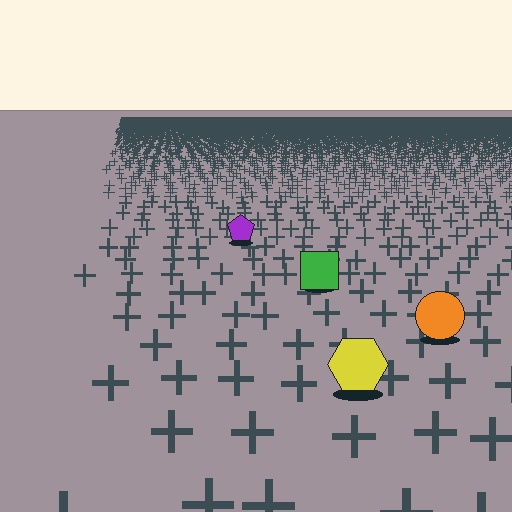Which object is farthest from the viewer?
The purple pentagon is farthest from the viewer. It appears smaller and the ground texture around it is denser.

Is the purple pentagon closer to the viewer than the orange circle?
No. The orange circle is closer — you can tell from the texture gradient: the ground texture is coarser near it.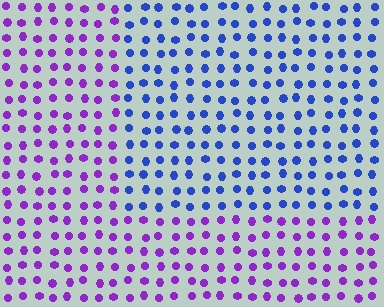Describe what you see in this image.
The image is filled with small purple elements in a uniform arrangement. A rectangle-shaped region is visible where the elements are tinted to a slightly different hue, forming a subtle color boundary.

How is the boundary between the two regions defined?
The boundary is defined purely by a slight shift in hue (about 52 degrees). Spacing, size, and orientation are identical on both sides.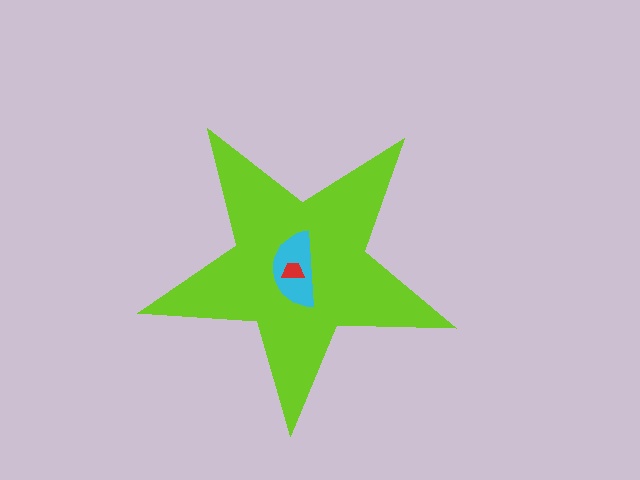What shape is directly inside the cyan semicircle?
The red trapezoid.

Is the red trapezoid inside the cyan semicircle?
Yes.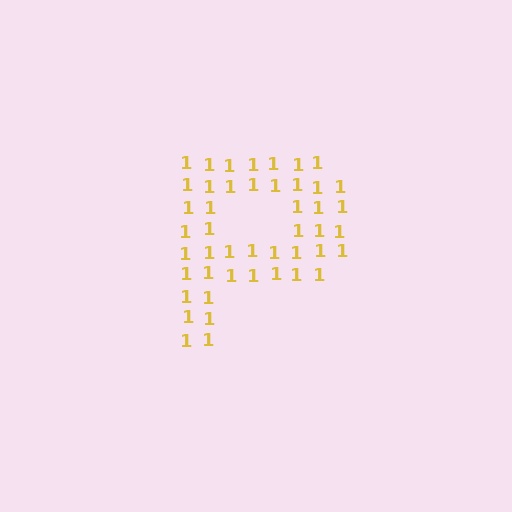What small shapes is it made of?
It is made of small digit 1's.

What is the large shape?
The large shape is the letter P.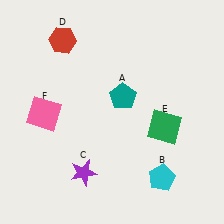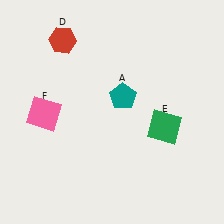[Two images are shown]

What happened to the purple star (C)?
The purple star (C) was removed in Image 2. It was in the bottom-left area of Image 1.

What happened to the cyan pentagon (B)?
The cyan pentagon (B) was removed in Image 2. It was in the bottom-right area of Image 1.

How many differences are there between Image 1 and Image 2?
There are 2 differences between the two images.